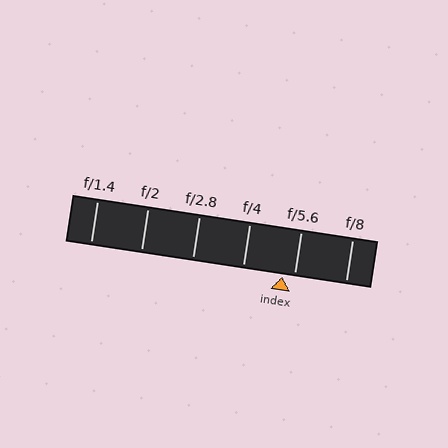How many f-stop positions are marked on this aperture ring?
There are 6 f-stop positions marked.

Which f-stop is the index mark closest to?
The index mark is closest to f/5.6.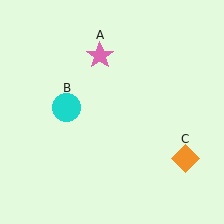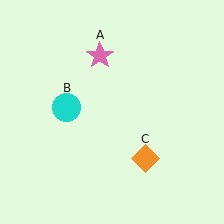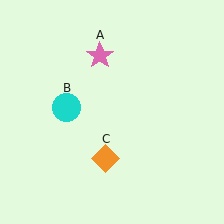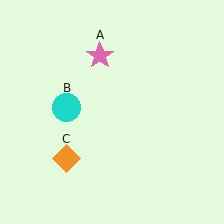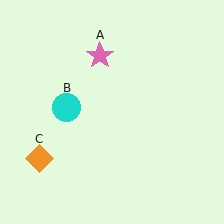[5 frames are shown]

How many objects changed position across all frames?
1 object changed position: orange diamond (object C).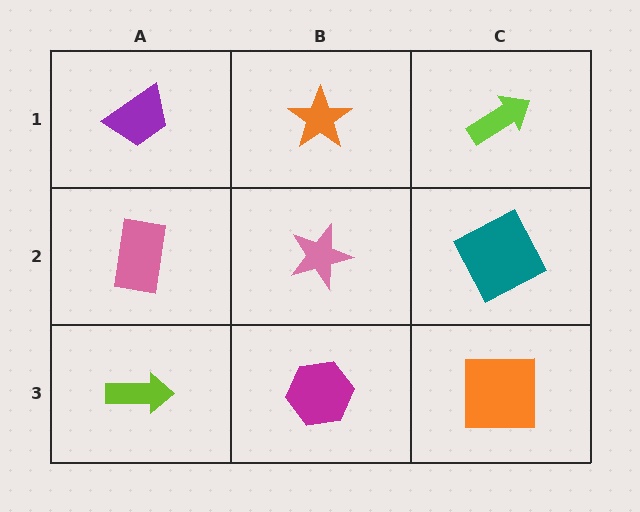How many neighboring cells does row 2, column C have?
3.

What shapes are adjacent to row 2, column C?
A lime arrow (row 1, column C), an orange square (row 3, column C), a pink star (row 2, column B).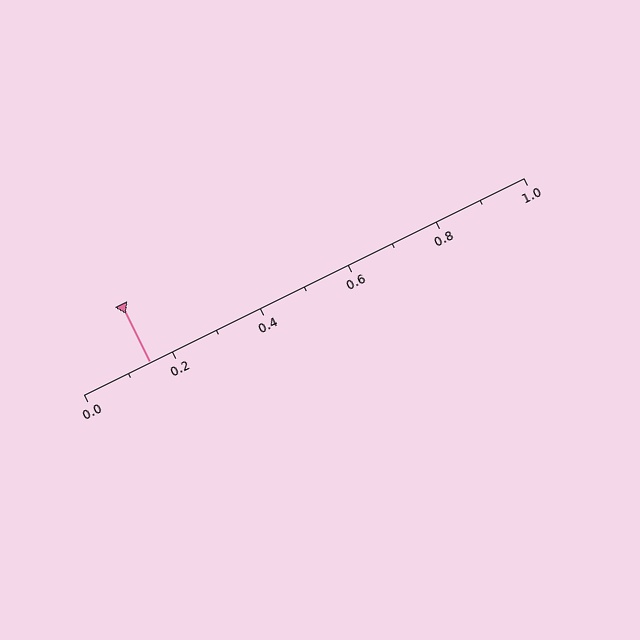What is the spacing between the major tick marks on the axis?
The major ticks are spaced 0.2 apart.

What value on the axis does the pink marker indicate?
The marker indicates approximately 0.15.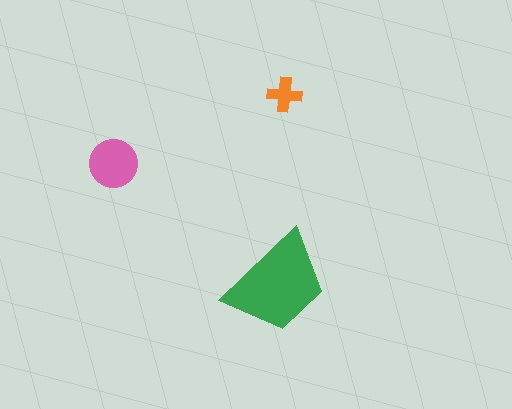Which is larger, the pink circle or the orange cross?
The pink circle.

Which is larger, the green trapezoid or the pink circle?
The green trapezoid.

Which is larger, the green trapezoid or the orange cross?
The green trapezoid.